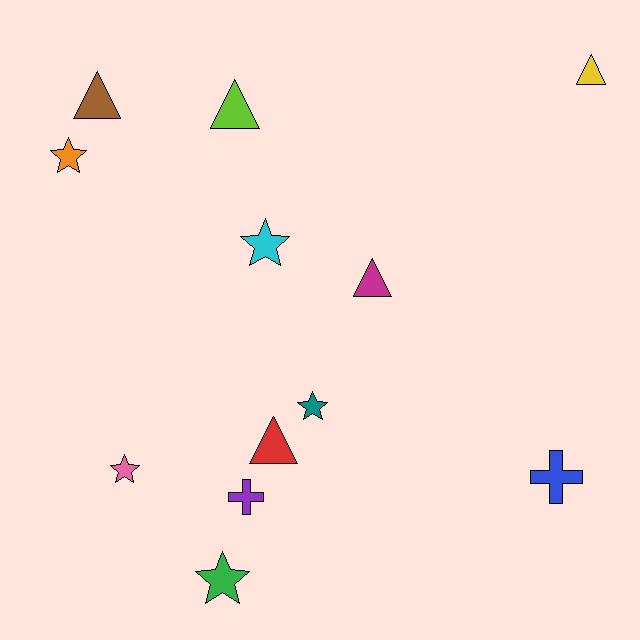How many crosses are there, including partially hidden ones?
There are 2 crosses.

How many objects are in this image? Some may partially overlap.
There are 12 objects.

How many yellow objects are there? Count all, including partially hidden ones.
There is 1 yellow object.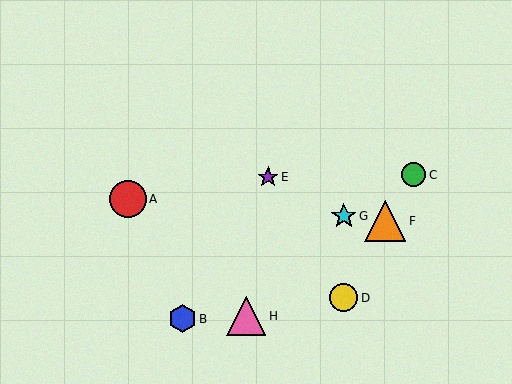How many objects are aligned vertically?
2 objects (D, G) are aligned vertically.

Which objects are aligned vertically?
Objects D, G are aligned vertically.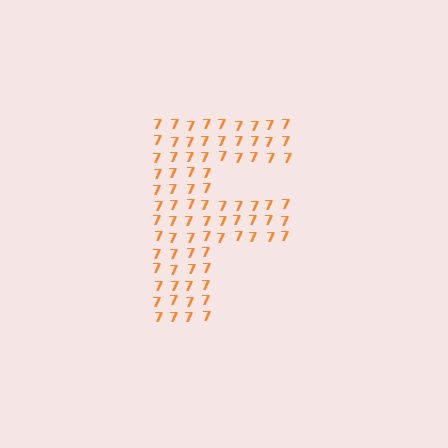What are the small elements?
The small elements are digit 7's.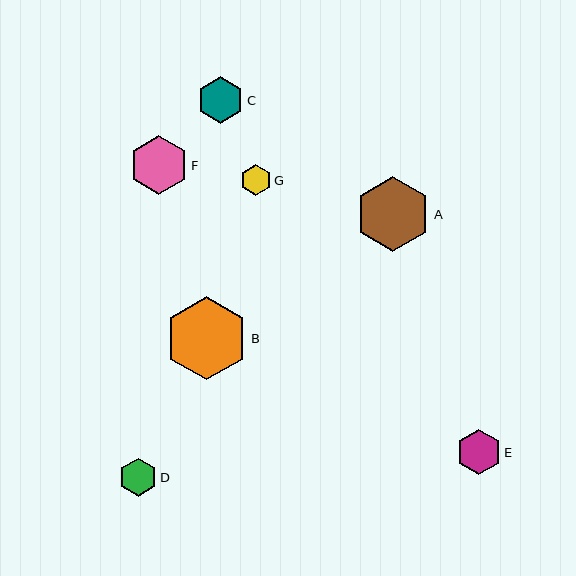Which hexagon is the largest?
Hexagon B is the largest with a size of approximately 83 pixels.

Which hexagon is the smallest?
Hexagon G is the smallest with a size of approximately 31 pixels.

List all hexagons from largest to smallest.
From largest to smallest: B, A, F, C, E, D, G.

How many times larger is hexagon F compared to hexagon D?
Hexagon F is approximately 1.6 times the size of hexagon D.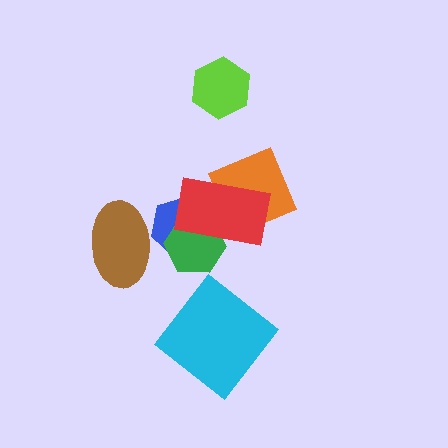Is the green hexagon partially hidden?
Yes, it is partially covered by another shape.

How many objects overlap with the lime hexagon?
0 objects overlap with the lime hexagon.